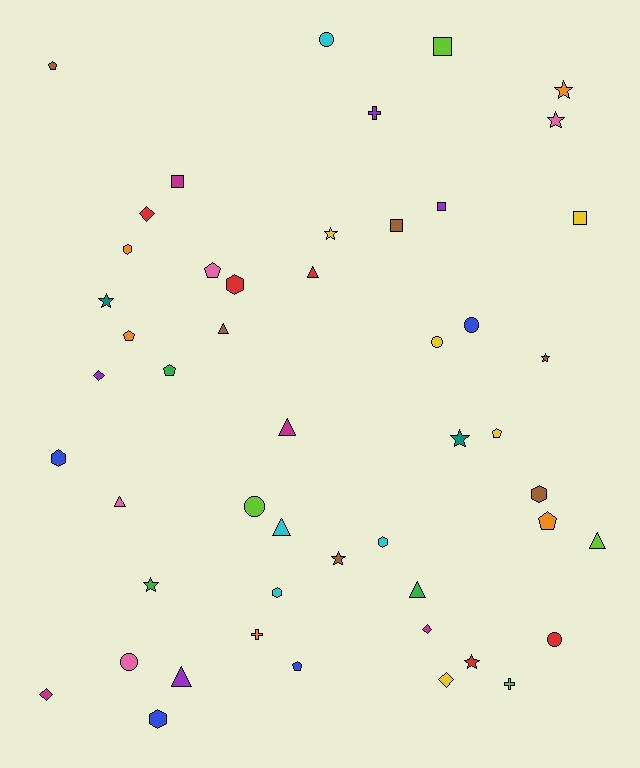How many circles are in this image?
There are 6 circles.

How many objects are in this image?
There are 50 objects.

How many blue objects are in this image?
There are 4 blue objects.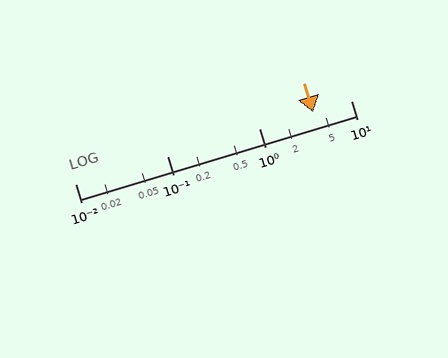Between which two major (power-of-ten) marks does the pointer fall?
The pointer is between 1 and 10.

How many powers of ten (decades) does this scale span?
The scale spans 3 decades, from 0.01 to 10.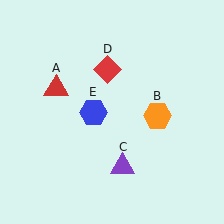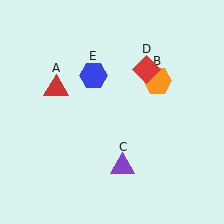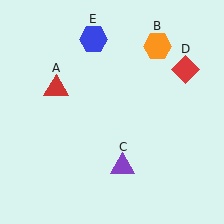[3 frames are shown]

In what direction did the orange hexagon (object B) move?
The orange hexagon (object B) moved up.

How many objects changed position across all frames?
3 objects changed position: orange hexagon (object B), red diamond (object D), blue hexagon (object E).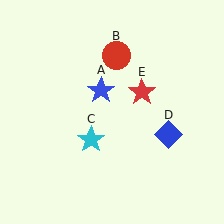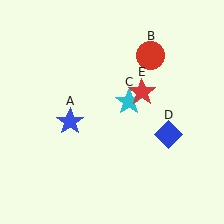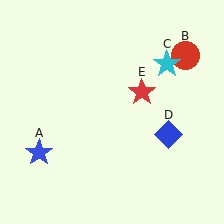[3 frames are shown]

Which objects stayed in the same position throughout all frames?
Blue diamond (object D) and red star (object E) remained stationary.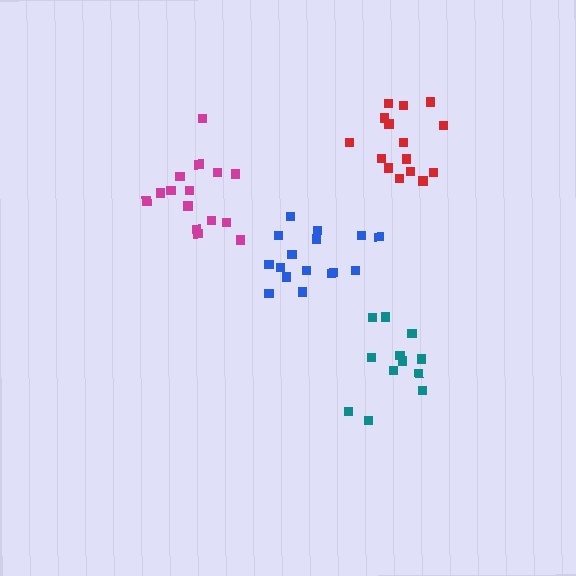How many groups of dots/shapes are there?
There are 4 groups.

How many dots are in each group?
Group 1: 15 dots, Group 2: 15 dots, Group 3: 12 dots, Group 4: 16 dots (58 total).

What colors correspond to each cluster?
The clusters are colored: red, magenta, teal, blue.